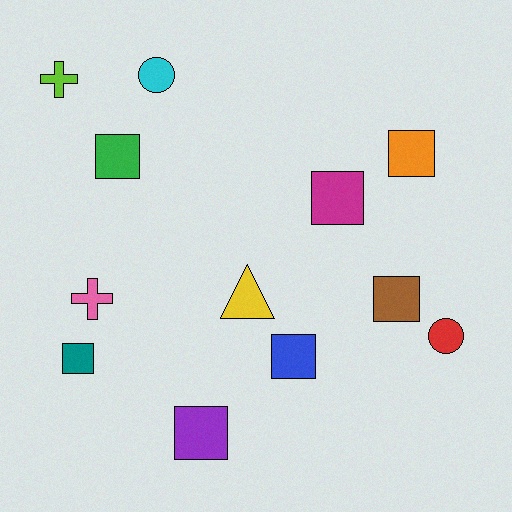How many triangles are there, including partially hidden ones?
There is 1 triangle.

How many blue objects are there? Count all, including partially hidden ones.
There is 1 blue object.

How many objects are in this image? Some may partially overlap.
There are 12 objects.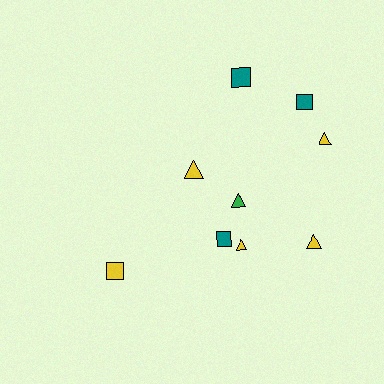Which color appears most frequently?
Yellow, with 5 objects.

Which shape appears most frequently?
Triangle, with 5 objects.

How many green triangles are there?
There is 1 green triangle.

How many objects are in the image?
There are 9 objects.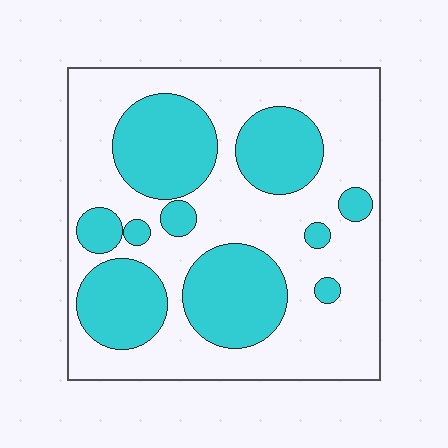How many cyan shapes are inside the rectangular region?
10.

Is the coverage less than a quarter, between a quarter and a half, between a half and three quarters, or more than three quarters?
Between a quarter and a half.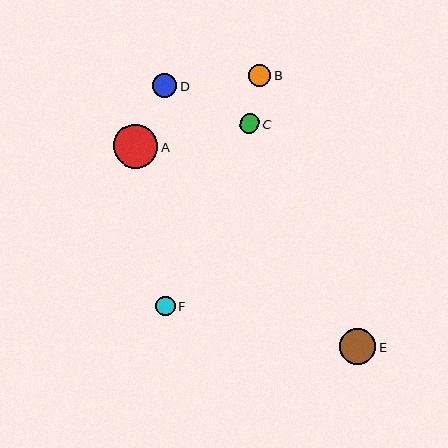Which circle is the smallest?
Circle C is the smallest with a size of approximately 19 pixels.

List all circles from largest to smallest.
From largest to smallest: A, E, D, B, F, C.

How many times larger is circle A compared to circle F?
Circle A is approximately 2.3 times the size of circle F.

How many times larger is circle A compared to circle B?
Circle A is approximately 2.0 times the size of circle B.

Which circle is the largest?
Circle A is the largest with a size of approximately 44 pixels.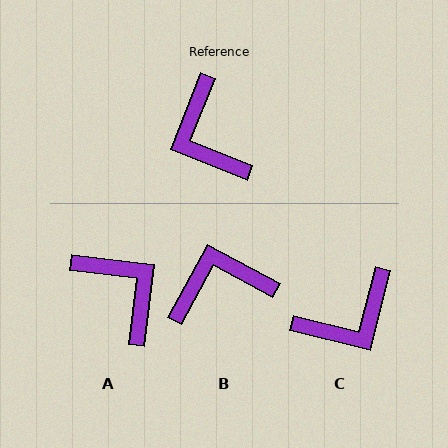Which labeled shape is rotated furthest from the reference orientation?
A, about 165 degrees away.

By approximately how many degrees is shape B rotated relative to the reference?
Approximately 96 degrees clockwise.